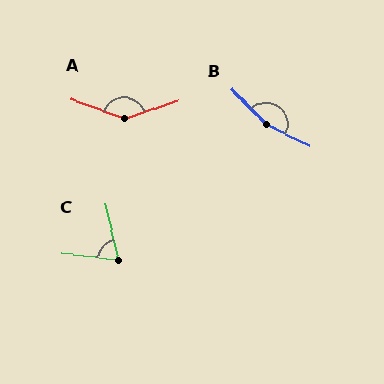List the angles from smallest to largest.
C (71°), A (142°), B (161°).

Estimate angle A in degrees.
Approximately 142 degrees.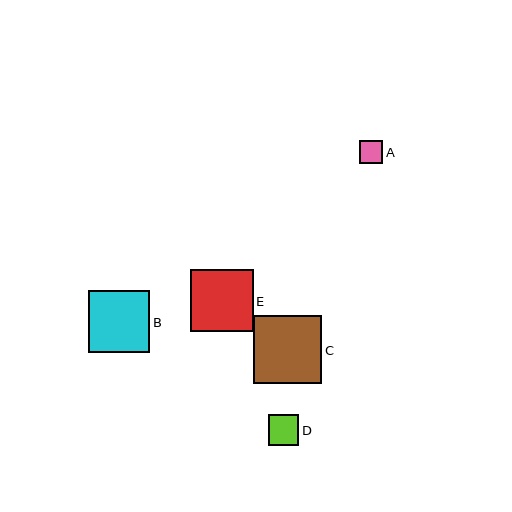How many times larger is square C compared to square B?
Square C is approximately 1.1 times the size of square B.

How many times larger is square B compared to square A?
Square B is approximately 2.7 times the size of square A.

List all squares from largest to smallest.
From largest to smallest: C, E, B, D, A.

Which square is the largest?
Square C is the largest with a size of approximately 68 pixels.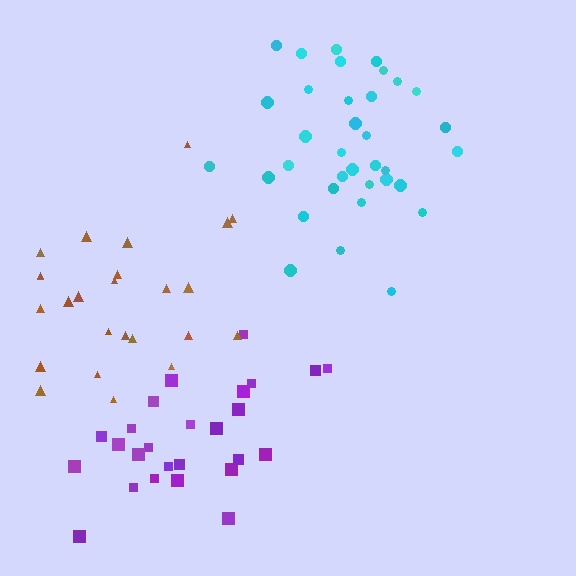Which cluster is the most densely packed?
Cyan.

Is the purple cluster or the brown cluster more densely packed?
Purple.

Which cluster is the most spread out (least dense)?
Brown.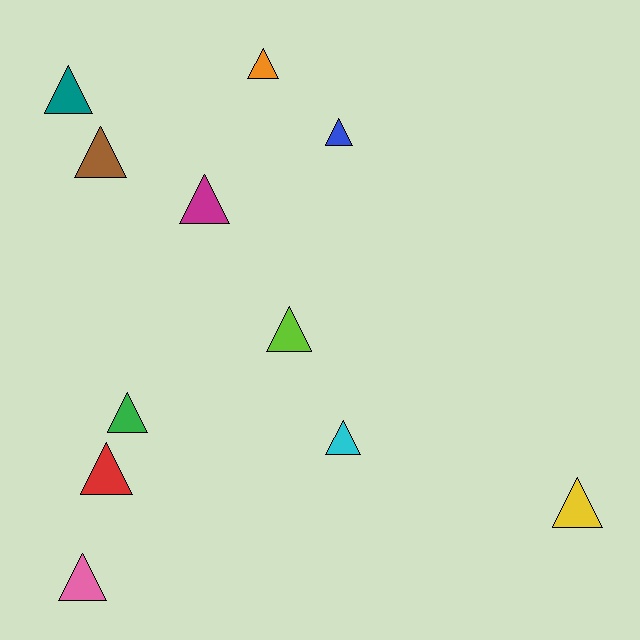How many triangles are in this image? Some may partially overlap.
There are 11 triangles.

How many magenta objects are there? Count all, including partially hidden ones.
There is 1 magenta object.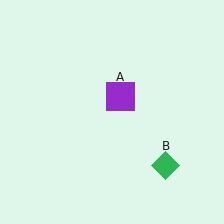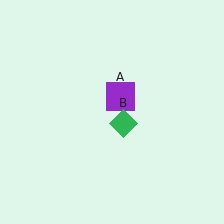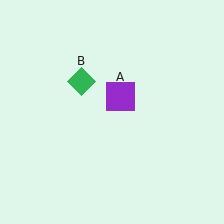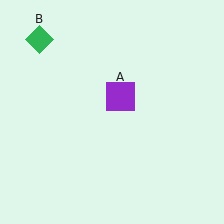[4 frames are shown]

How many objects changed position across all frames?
1 object changed position: green diamond (object B).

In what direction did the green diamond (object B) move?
The green diamond (object B) moved up and to the left.